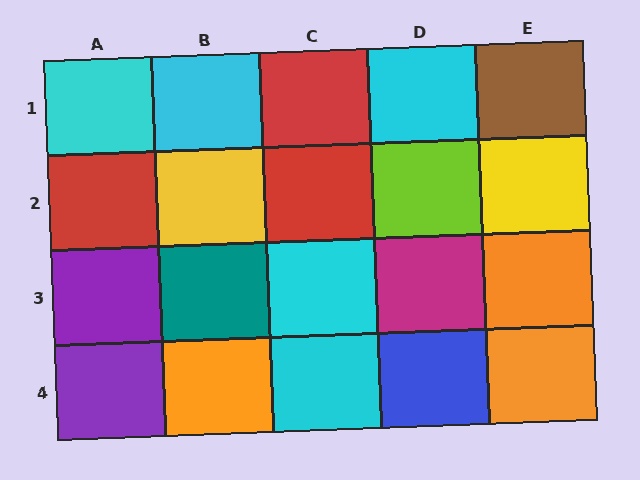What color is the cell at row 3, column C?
Cyan.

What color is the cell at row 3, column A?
Purple.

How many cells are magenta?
1 cell is magenta.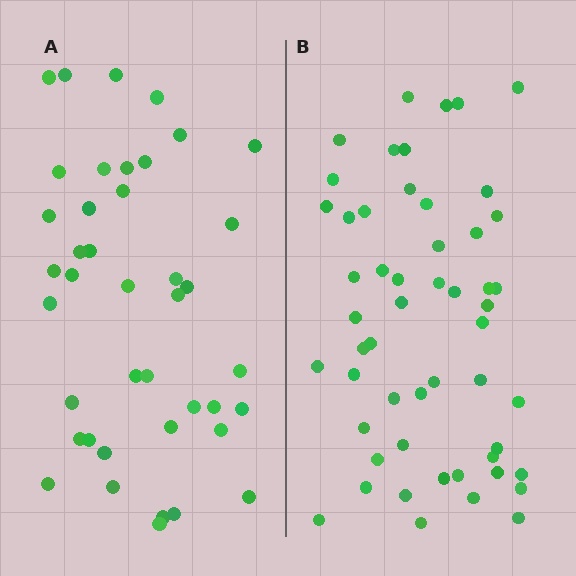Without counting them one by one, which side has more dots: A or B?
Region B (the right region) has more dots.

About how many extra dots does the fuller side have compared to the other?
Region B has roughly 12 or so more dots than region A.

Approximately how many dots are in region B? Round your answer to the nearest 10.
About 50 dots. (The exact count is 53, which rounds to 50.)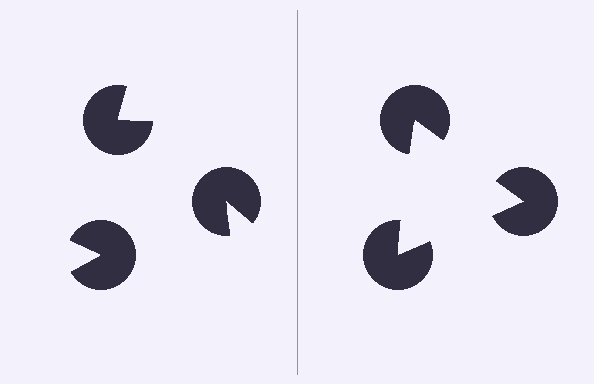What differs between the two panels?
The pac-man discs are positioned identically on both sides; only the wedge orientations differ. On the right they align to a triangle; on the left they are misaligned.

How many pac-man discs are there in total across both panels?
6 — 3 on each side.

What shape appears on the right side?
An illusory triangle.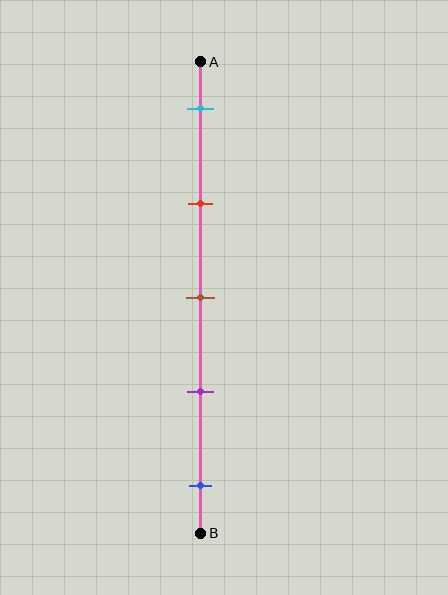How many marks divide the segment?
There are 5 marks dividing the segment.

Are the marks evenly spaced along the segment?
Yes, the marks are approximately evenly spaced.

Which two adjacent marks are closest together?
The brown and purple marks are the closest adjacent pair.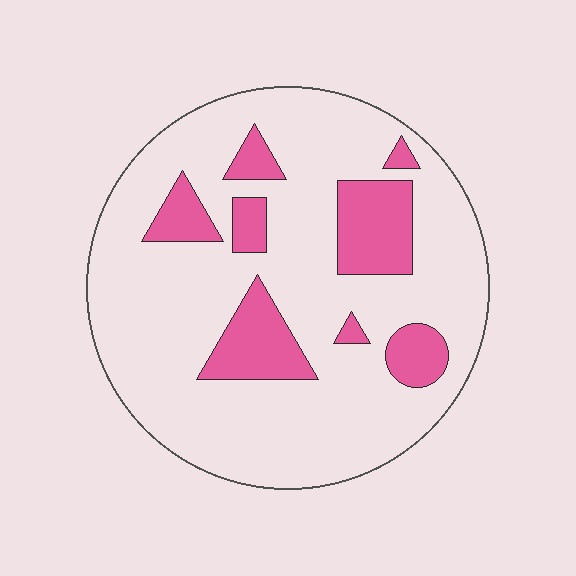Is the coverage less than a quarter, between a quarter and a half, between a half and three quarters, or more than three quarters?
Less than a quarter.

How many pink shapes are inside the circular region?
8.